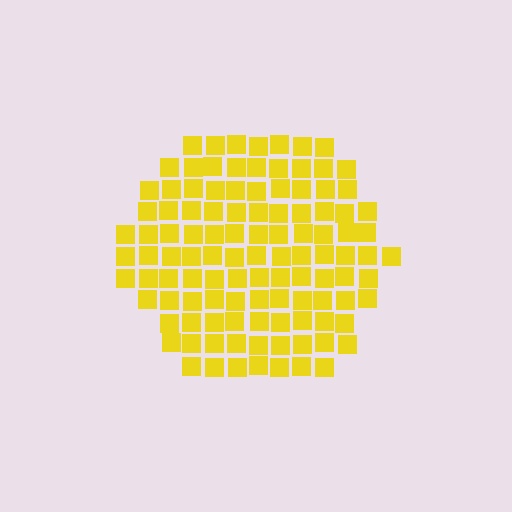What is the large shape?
The large shape is a hexagon.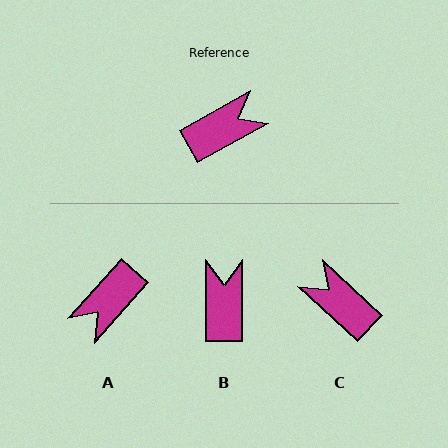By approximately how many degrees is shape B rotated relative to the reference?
Approximately 61 degrees counter-clockwise.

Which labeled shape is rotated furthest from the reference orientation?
A, about 161 degrees away.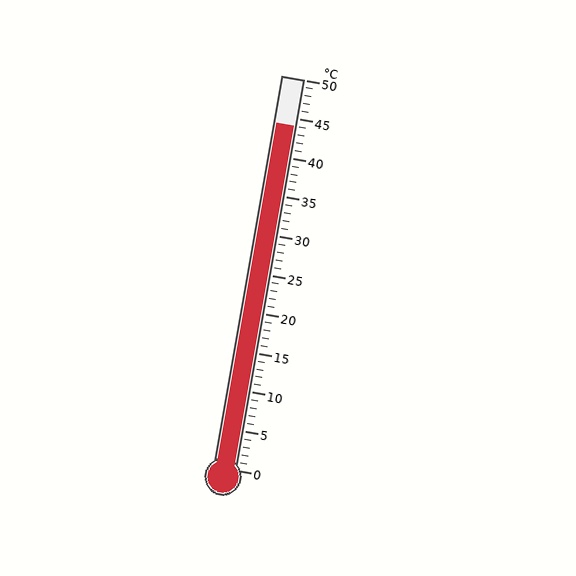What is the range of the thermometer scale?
The thermometer scale ranges from 0°C to 50°C.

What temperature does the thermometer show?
The thermometer shows approximately 44°C.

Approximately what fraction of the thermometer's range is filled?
The thermometer is filled to approximately 90% of its range.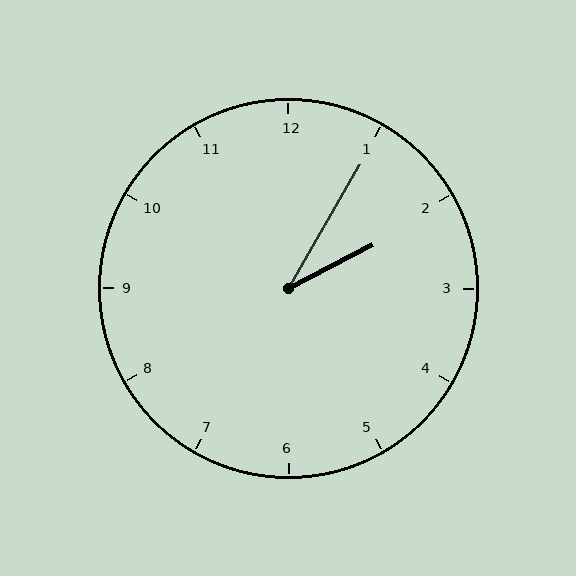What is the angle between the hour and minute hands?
Approximately 32 degrees.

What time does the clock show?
2:05.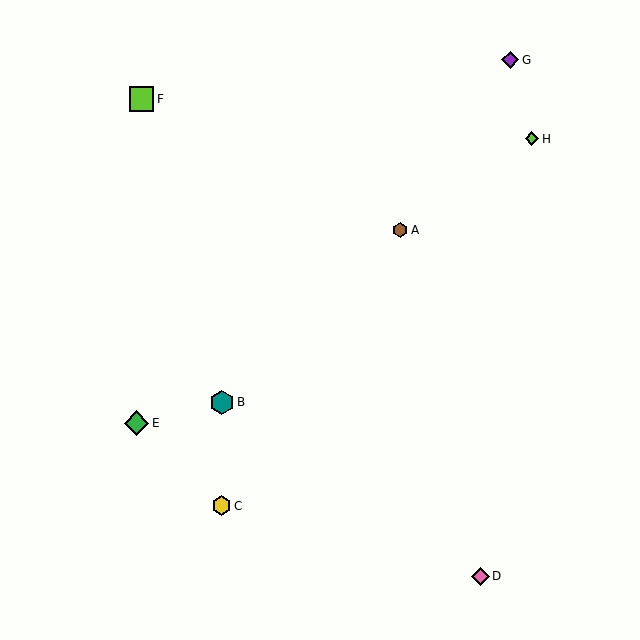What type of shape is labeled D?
Shape D is a pink diamond.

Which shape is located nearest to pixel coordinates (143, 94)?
The lime square (labeled F) at (142, 99) is nearest to that location.